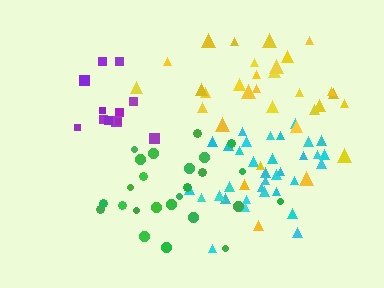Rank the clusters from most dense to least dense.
cyan, purple, green, yellow.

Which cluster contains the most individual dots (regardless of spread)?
Cyan (34).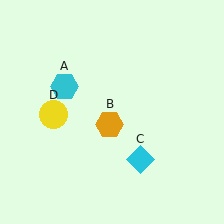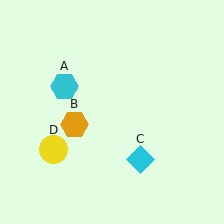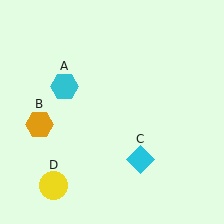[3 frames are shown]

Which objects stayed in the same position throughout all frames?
Cyan hexagon (object A) and cyan diamond (object C) remained stationary.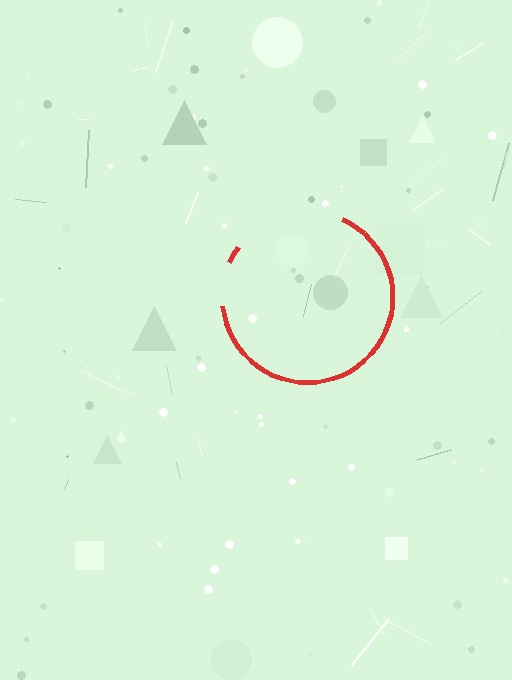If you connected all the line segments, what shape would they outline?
They would outline a circle.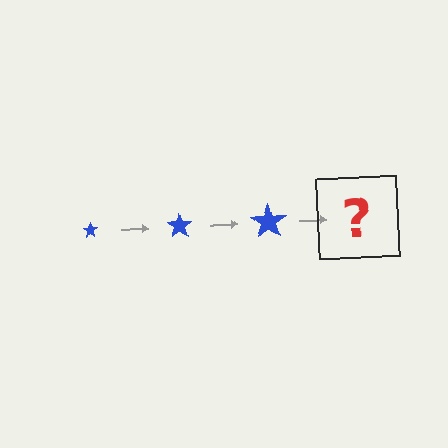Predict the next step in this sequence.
The next step is a blue star, larger than the previous one.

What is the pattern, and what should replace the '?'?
The pattern is that the star gets progressively larger each step. The '?' should be a blue star, larger than the previous one.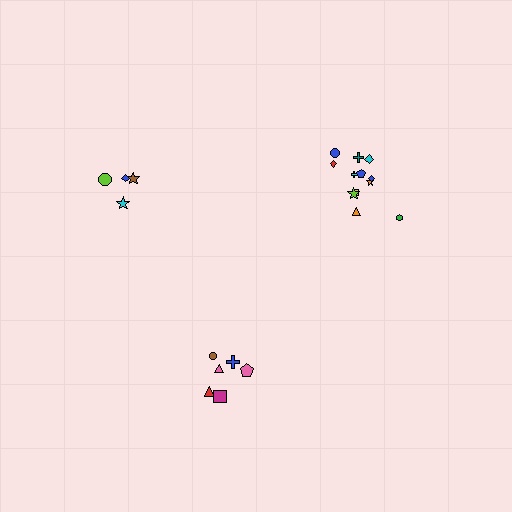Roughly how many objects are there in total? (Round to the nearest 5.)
Roughly 20 objects in total.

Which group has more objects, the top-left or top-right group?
The top-right group.